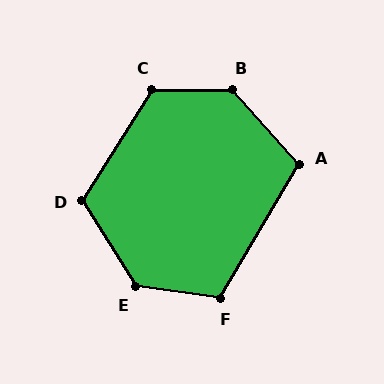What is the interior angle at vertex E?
Approximately 130 degrees (obtuse).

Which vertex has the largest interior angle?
B, at approximately 131 degrees.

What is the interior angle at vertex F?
Approximately 112 degrees (obtuse).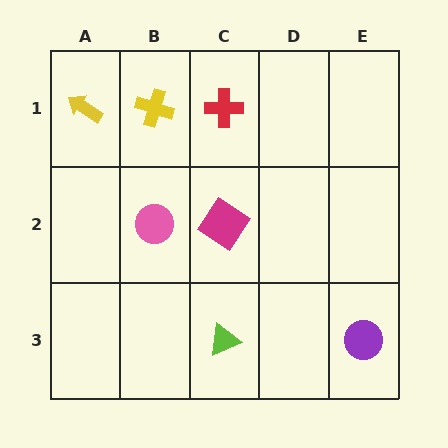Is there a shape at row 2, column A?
No, that cell is empty.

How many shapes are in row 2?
2 shapes.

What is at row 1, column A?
A yellow arrow.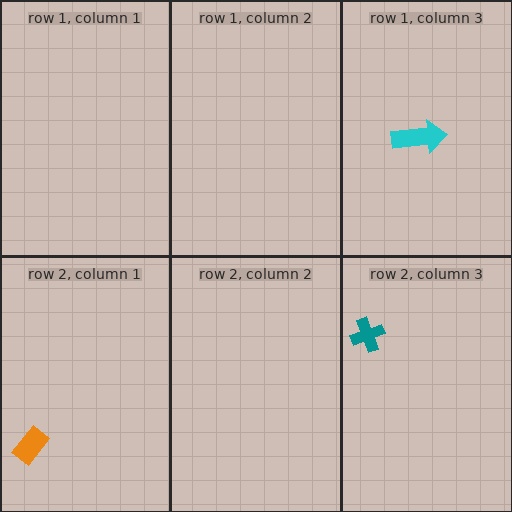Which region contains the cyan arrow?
The row 1, column 3 region.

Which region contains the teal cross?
The row 2, column 3 region.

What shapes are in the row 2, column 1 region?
The orange rectangle.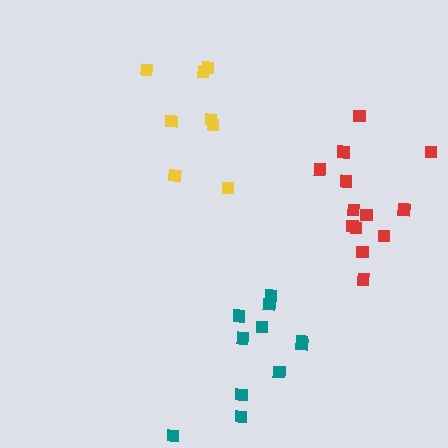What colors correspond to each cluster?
The clusters are colored: red, teal, yellow.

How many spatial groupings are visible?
There are 3 spatial groupings.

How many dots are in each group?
Group 1: 13 dots, Group 2: 11 dots, Group 3: 8 dots (32 total).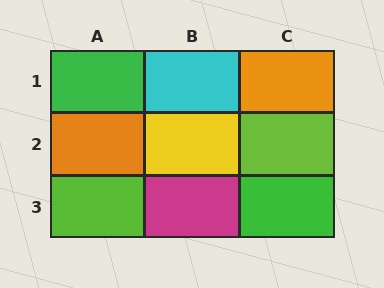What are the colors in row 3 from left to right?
Lime, magenta, green.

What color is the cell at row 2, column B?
Yellow.